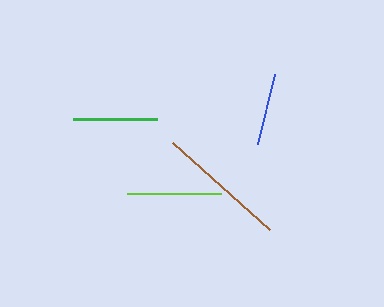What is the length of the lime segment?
The lime segment is approximately 94 pixels long.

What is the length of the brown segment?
The brown segment is approximately 130 pixels long.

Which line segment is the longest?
The brown line is the longest at approximately 130 pixels.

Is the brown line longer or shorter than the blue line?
The brown line is longer than the blue line.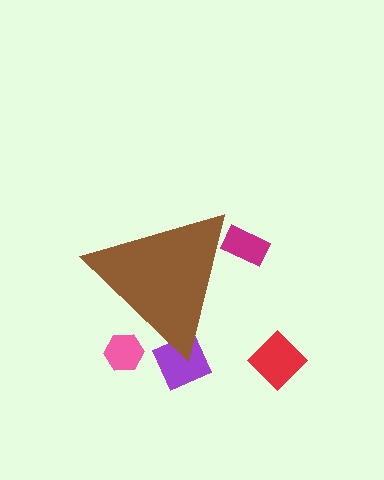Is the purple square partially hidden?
Yes, the purple square is partially hidden behind the brown triangle.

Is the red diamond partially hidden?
No, the red diamond is fully visible.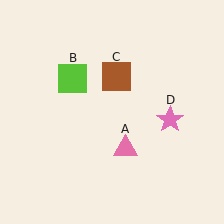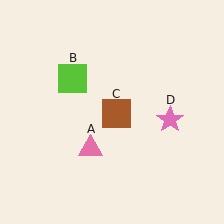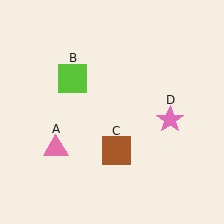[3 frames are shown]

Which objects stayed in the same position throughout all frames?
Lime square (object B) and pink star (object D) remained stationary.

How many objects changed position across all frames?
2 objects changed position: pink triangle (object A), brown square (object C).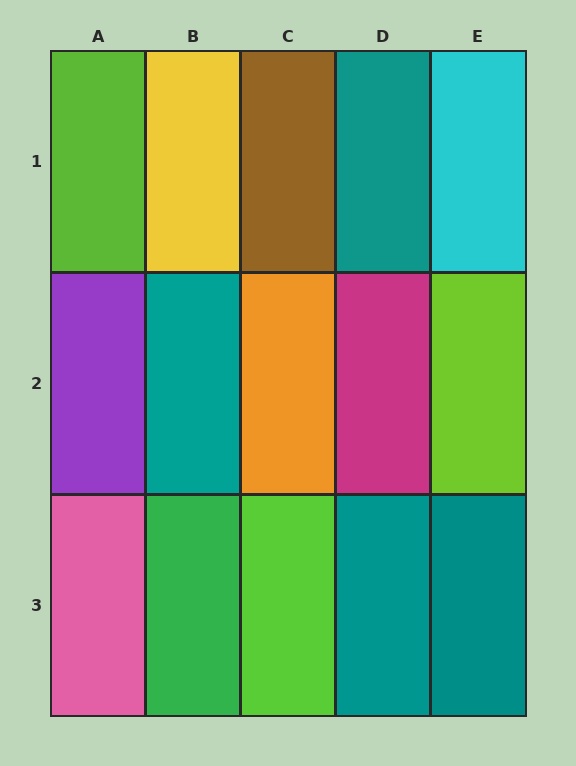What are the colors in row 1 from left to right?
Lime, yellow, brown, teal, cyan.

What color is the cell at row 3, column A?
Pink.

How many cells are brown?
1 cell is brown.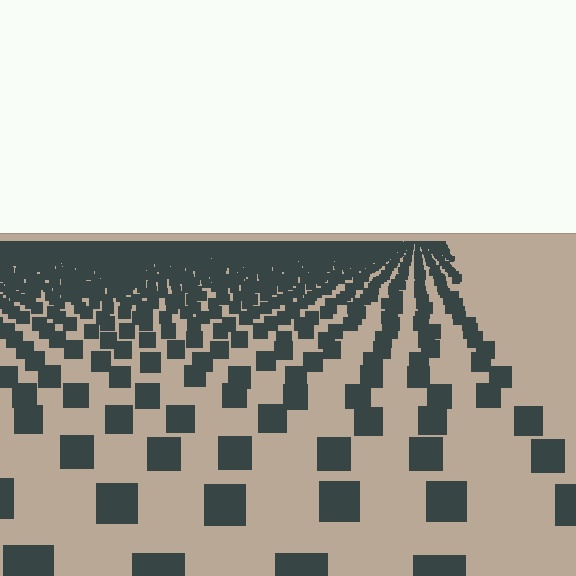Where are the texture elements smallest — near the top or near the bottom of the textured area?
Near the top.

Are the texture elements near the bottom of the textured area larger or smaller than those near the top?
Larger. Near the bottom, elements are closer to the viewer and appear at a bigger on-screen size.